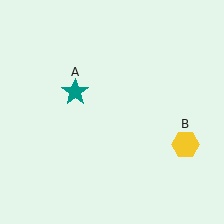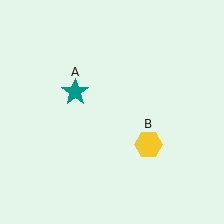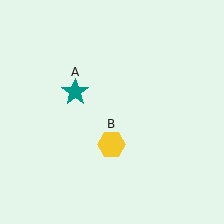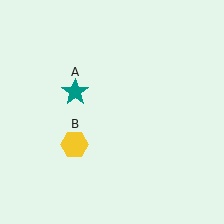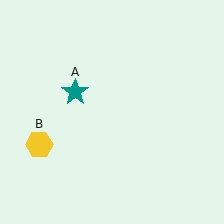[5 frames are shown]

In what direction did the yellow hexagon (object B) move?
The yellow hexagon (object B) moved left.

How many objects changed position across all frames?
1 object changed position: yellow hexagon (object B).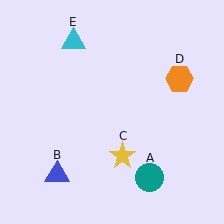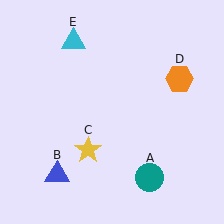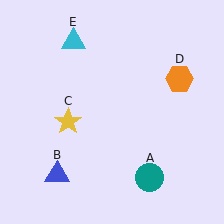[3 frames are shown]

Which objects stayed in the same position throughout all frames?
Teal circle (object A) and blue triangle (object B) and orange hexagon (object D) and cyan triangle (object E) remained stationary.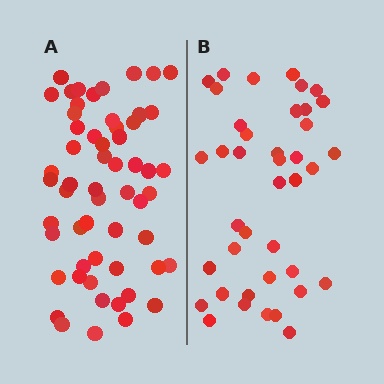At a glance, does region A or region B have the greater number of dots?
Region A (the left region) has more dots.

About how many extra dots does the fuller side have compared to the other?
Region A has approximately 15 more dots than region B.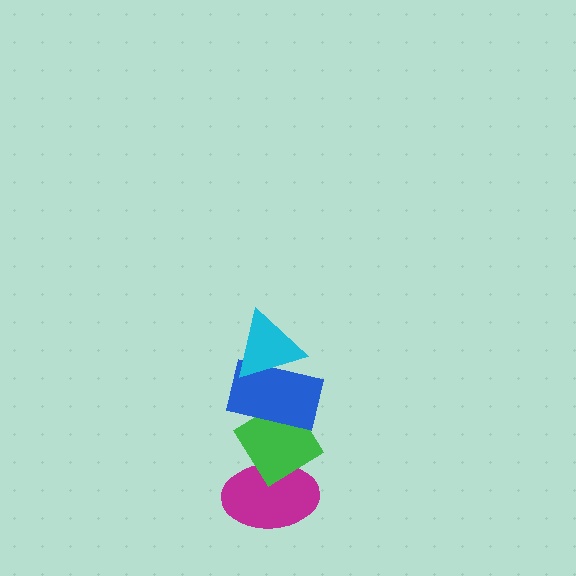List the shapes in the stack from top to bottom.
From top to bottom: the cyan triangle, the blue rectangle, the green diamond, the magenta ellipse.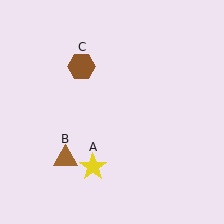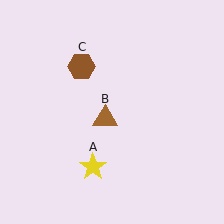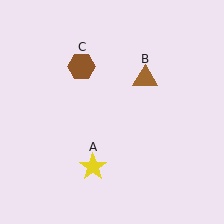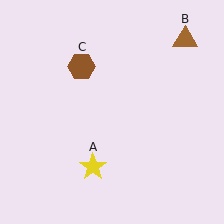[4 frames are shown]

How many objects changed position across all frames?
1 object changed position: brown triangle (object B).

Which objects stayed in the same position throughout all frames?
Yellow star (object A) and brown hexagon (object C) remained stationary.